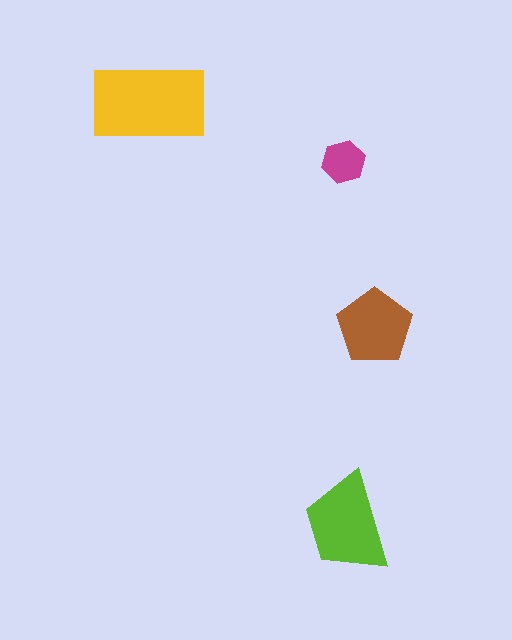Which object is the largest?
The yellow rectangle.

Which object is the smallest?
The magenta hexagon.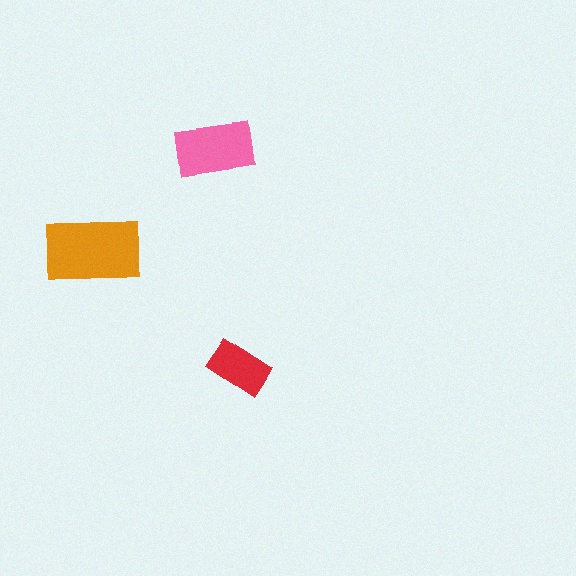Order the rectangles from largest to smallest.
the orange one, the pink one, the red one.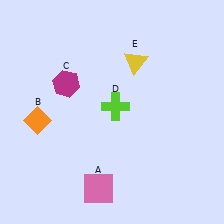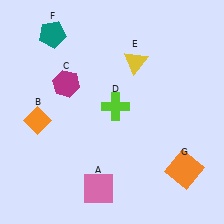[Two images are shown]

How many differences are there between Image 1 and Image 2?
There are 2 differences between the two images.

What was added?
A teal pentagon (F), an orange square (G) were added in Image 2.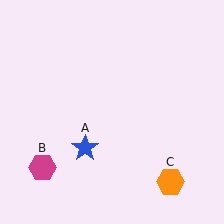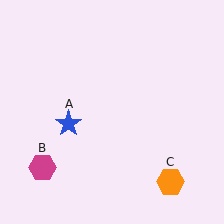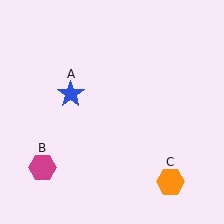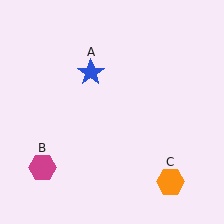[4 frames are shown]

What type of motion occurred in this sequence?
The blue star (object A) rotated clockwise around the center of the scene.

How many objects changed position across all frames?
1 object changed position: blue star (object A).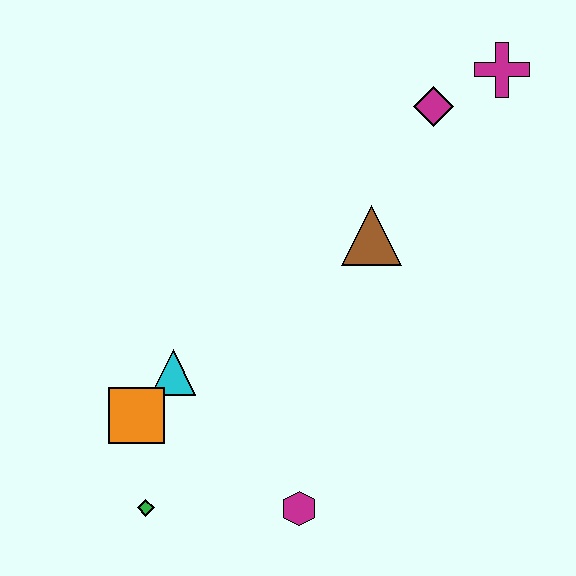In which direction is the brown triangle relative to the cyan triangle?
The brown triangle is to the right of the cyan triangle.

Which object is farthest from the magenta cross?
The green diamond is farthest from the magenta cross.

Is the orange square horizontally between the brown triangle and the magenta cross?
No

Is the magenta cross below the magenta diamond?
No